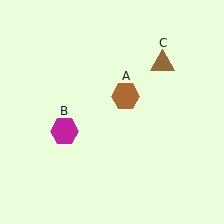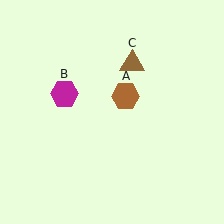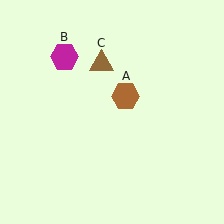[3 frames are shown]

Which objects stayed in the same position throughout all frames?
Brown hexagon (object A) remained stationary.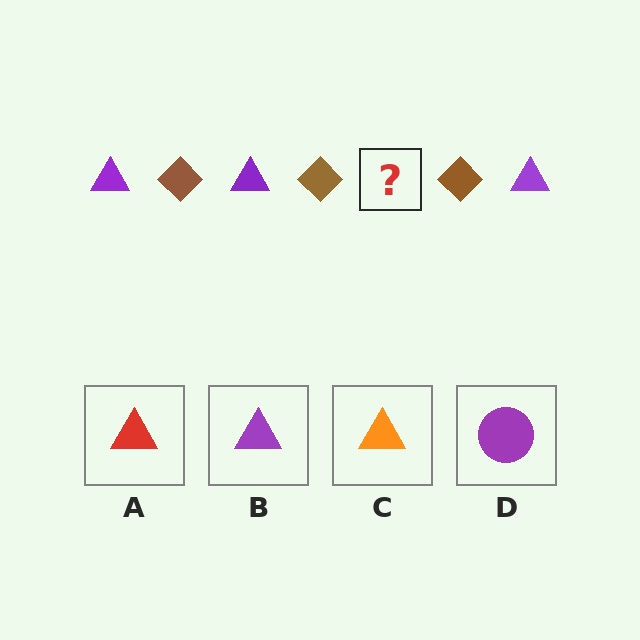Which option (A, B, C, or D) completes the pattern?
B.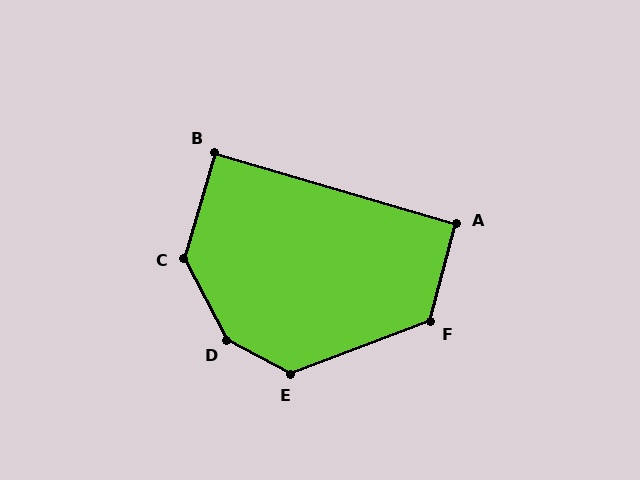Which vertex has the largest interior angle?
D, at approximately 145 degrees.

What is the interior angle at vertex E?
Approximately 132 degrees (obtuse).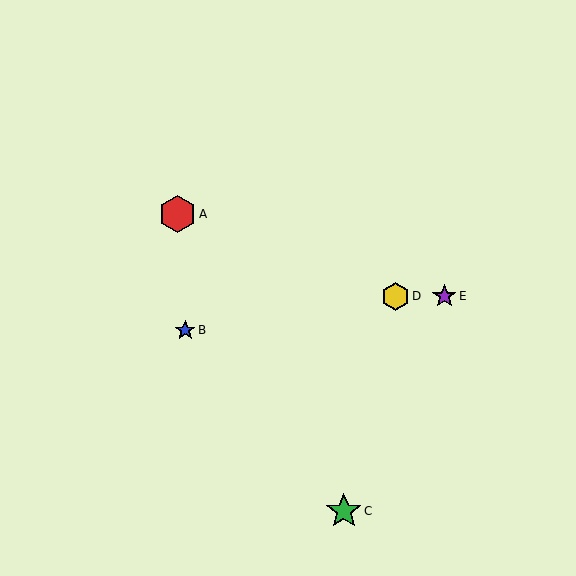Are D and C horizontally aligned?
No, D is at y≈296 and C is at y≈511.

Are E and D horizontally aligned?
Yes, both are at y≈296.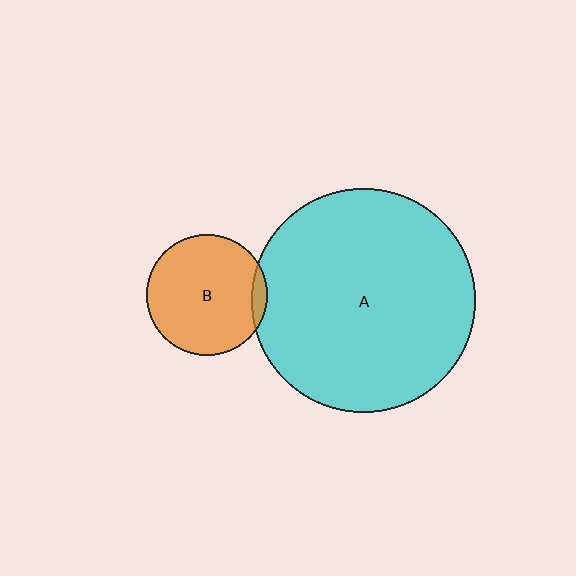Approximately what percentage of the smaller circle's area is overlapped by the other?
Approximately 5%.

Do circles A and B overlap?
Yes.